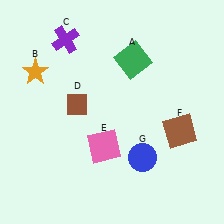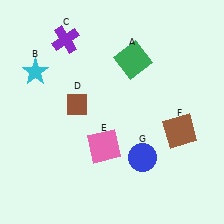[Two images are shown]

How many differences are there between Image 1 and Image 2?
There is 1 difference between the two images.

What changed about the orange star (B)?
In Image 1, B is orange. In Image 2, it changed to cyan.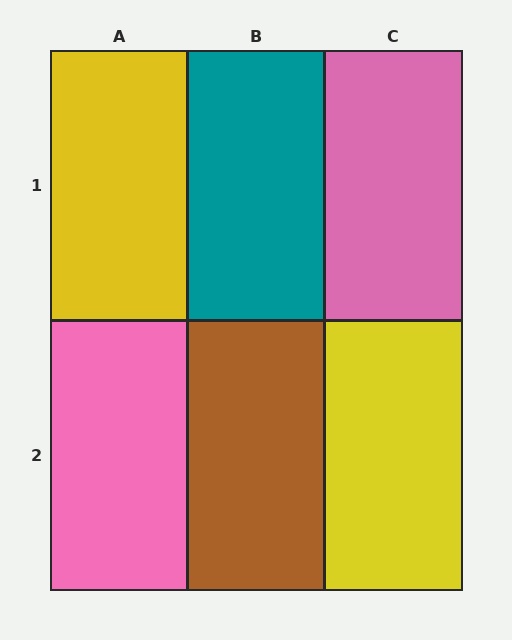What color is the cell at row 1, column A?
Yellow.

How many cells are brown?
1 cell is brown.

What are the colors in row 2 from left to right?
Pink, brown, yellow.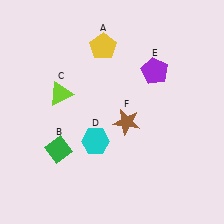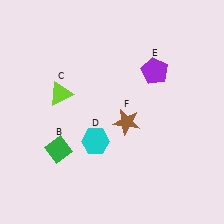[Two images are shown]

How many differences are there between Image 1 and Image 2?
There is 1 difference between the two images.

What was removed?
The yellow pentagon (A) was removed in Image 2.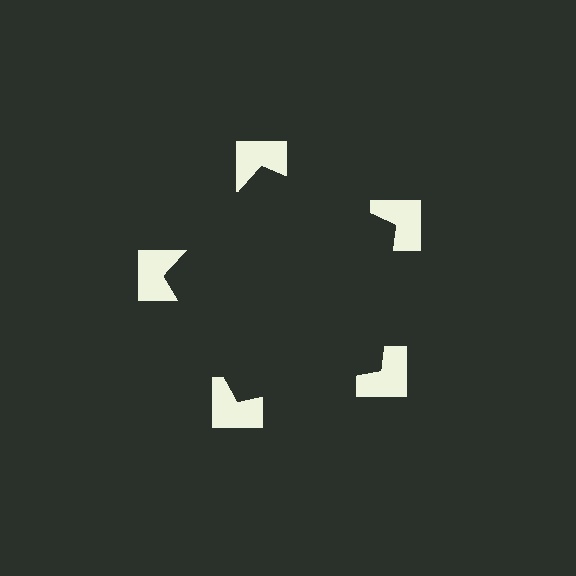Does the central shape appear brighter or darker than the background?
It typically appears slightly darker than the background, even though no actual brightness change is drawn.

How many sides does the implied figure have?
5 sides.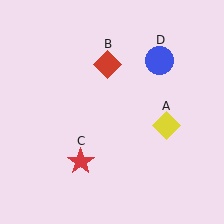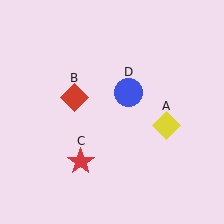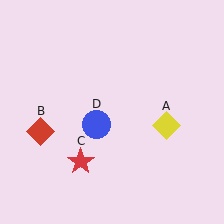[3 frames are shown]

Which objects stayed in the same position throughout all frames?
Yellow diamond (object A) and red star (object C) remained stationary.